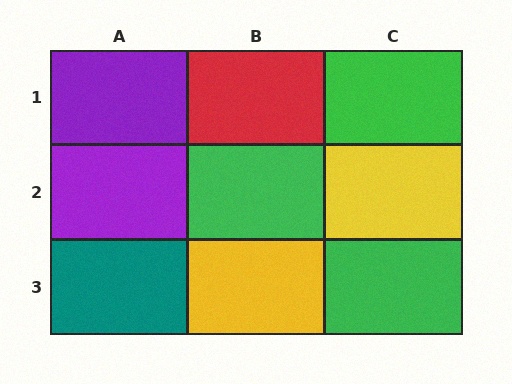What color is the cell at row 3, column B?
Yellow.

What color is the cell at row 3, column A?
Teal.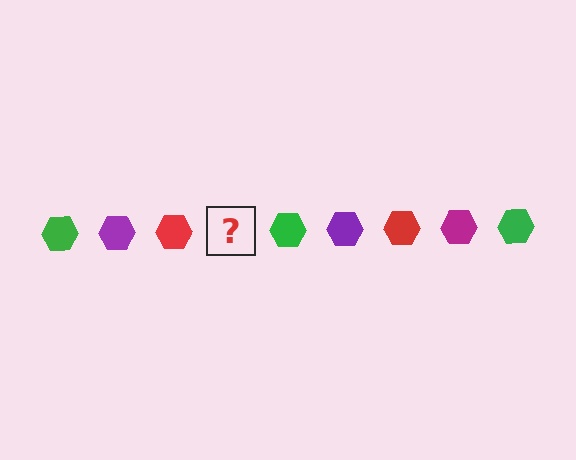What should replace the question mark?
The question mark should be replaced with a magenta hexagon.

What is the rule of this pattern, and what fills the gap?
The rule is that the pattern cycles through green, purple, red, magenta hexagons. The gap should be filled with a magenta hexagon.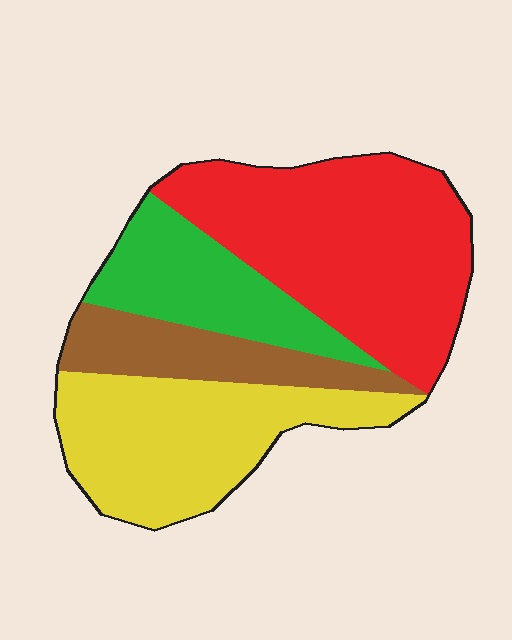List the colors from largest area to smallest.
From largest to smallest: red, yellow, green, brown.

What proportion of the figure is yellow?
Yellow covers around 30% of the figure.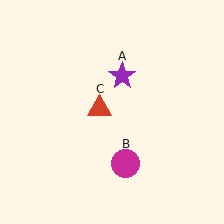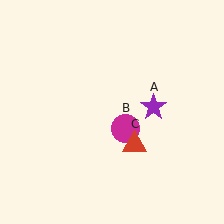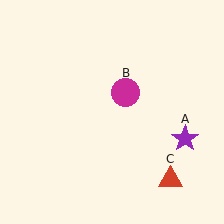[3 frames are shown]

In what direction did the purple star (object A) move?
The purple star (object A) moved down and to the right.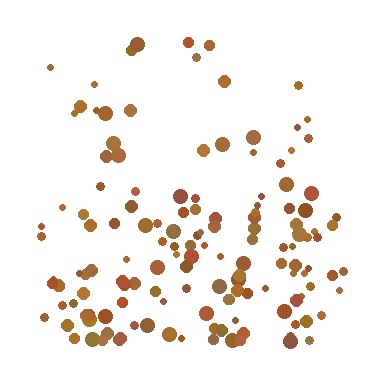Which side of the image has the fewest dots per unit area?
The top.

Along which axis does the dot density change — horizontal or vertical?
Vertical.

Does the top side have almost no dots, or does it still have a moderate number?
Still a moderate number, just noticeably fewer than the bottom.